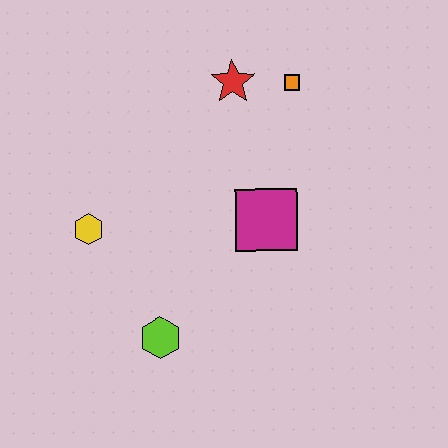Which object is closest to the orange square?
The red star is closest to the orange square.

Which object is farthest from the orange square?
The lime hexagon is farthest from the orange square.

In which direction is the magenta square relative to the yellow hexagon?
The magenta square is to the right of the yellow hexagon.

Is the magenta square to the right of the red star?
Yes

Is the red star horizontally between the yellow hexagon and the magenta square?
Yes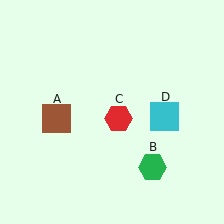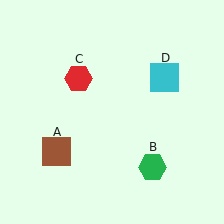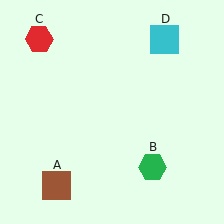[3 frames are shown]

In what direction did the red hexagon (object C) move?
The red hexagon (object C) moved up and to the left.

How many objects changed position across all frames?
3 objects changed position: brown square (object A), red hexagon (object C), cyan square (object D).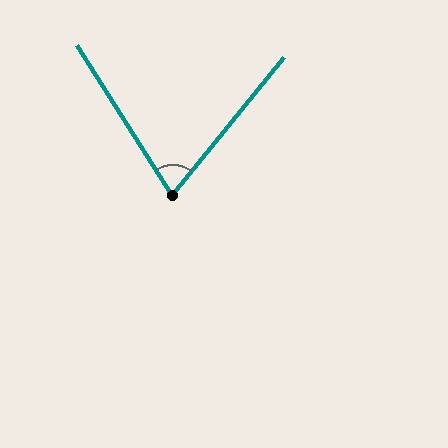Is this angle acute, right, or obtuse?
It is acute.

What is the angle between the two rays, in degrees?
Approximately 71 degrees.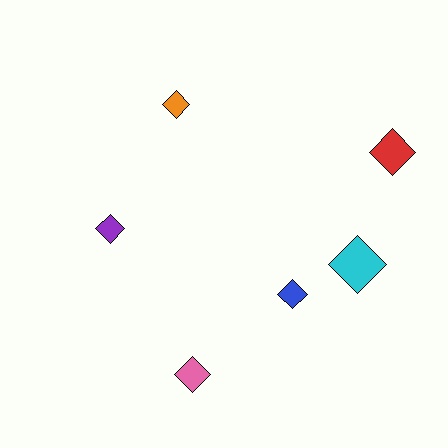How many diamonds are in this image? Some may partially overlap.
There are 6 diamonds.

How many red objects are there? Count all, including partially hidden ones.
There is 1 red object.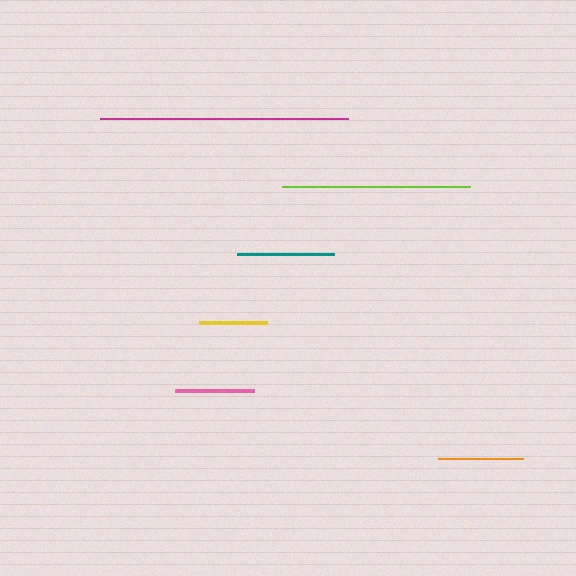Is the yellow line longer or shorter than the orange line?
The orange line is longer than the yellow line.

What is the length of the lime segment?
The lime segment is approximately 188 pixels long.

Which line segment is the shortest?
The yellow line is the shortest at approximately 69 pixels.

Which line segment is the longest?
The magenta line is the longest at approximately 247 pixels.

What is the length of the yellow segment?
The yellow segment is approximately 69 pixels long.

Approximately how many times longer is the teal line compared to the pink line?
The teal line is approximately 1.2 times the length of the pink line.